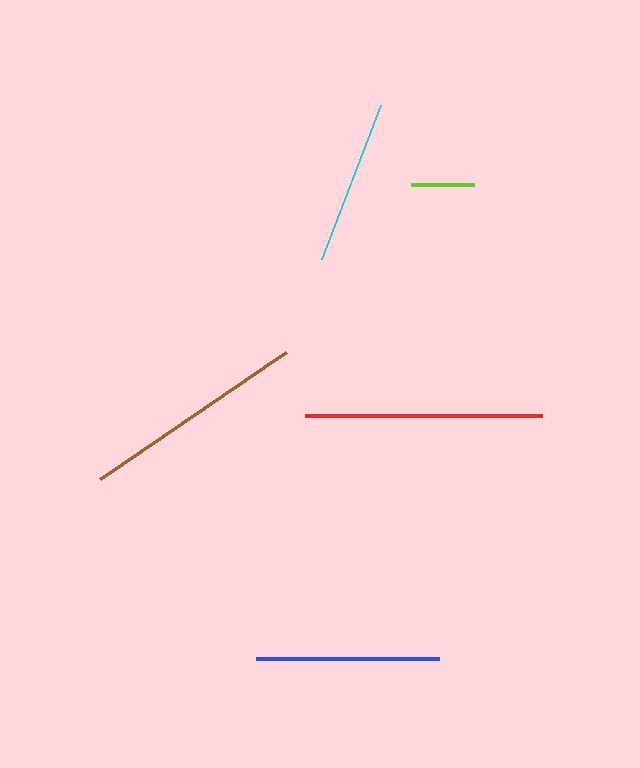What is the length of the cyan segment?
The cyan segment is approximately 165 pixels long.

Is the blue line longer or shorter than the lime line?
The blue line is longer than the lime line.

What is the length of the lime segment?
The lime segment is approximately 63 pixels long.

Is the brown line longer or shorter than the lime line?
The brown line is longer than the lime line.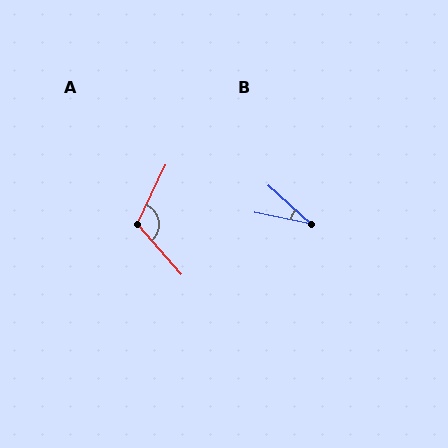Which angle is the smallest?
B, at approximately 31 degrees.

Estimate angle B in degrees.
Approximately 31 degrees.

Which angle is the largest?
A, at approximately 113 degrees.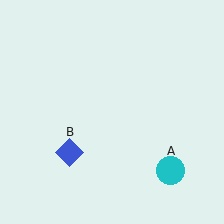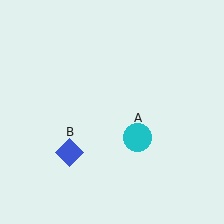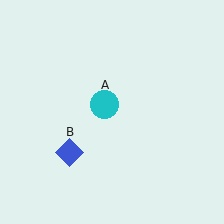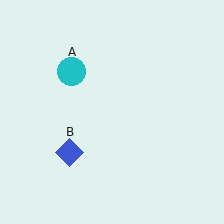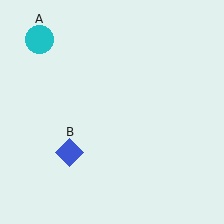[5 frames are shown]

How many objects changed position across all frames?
1 object changed position: cyan circle (object A).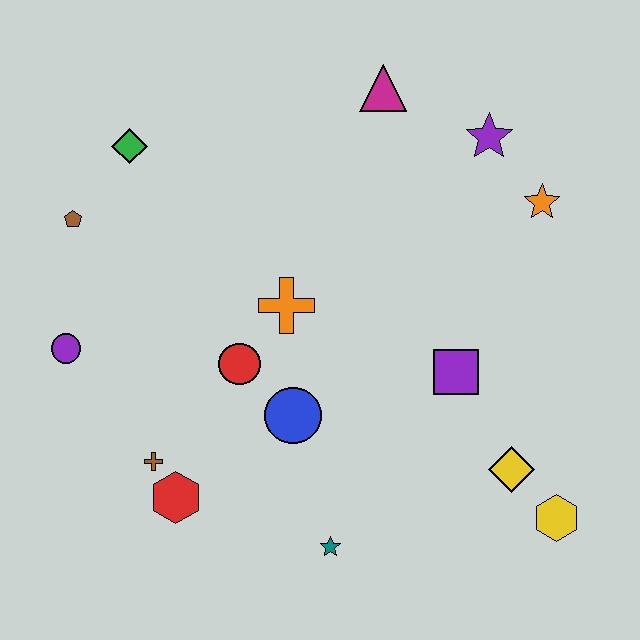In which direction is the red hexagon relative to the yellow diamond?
The red hexagon is to the left of the yellow diamond.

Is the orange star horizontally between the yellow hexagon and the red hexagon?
Yes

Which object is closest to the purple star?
The orange star is closest to the purple star.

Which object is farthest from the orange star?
The purple circle is farthest from the orange star.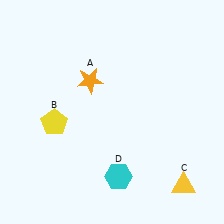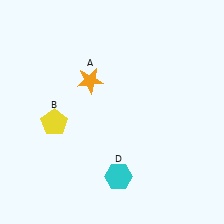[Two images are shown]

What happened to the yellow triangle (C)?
The yellow triangle (C) was removed in Image 2. It was in the bottom-right area of Image 1.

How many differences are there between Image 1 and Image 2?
There is 1 difference between the two images.